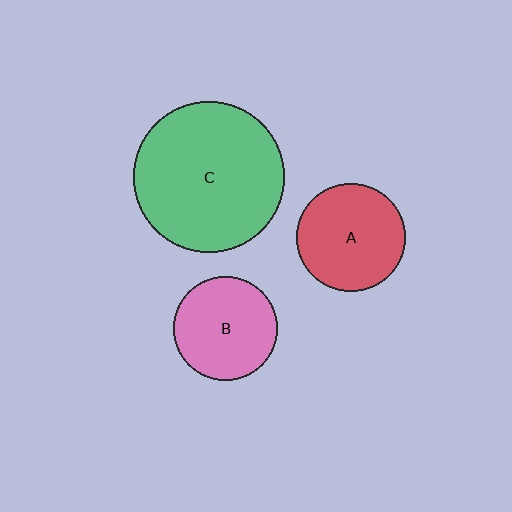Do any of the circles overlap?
No, none of the circles overlap.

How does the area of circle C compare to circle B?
Approximately 2.1 times.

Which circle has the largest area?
Circle C (green).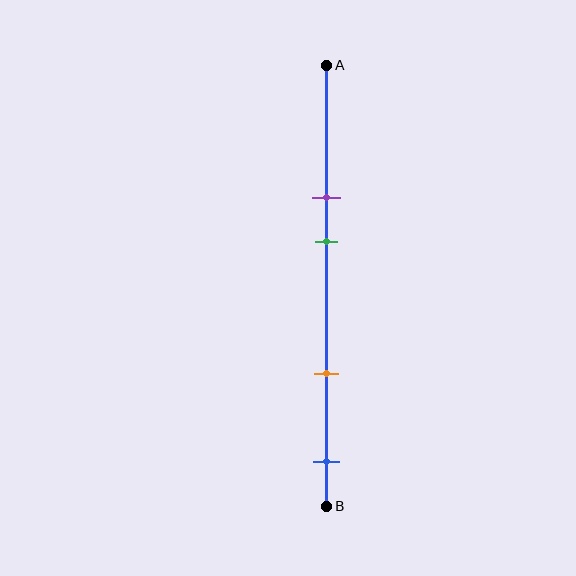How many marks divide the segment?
There are 4 marks dividing the segment.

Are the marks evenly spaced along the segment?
No, the marks are not evenly spaced.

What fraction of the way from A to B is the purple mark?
The purple mark is approximately 30% (0.3) of the way from A to B.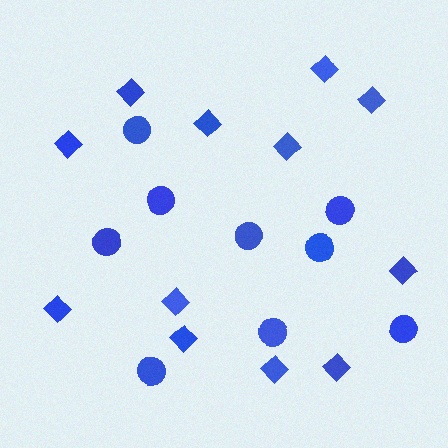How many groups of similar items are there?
There are 2 groups: one group of diamonds (12) and one group of circles (9).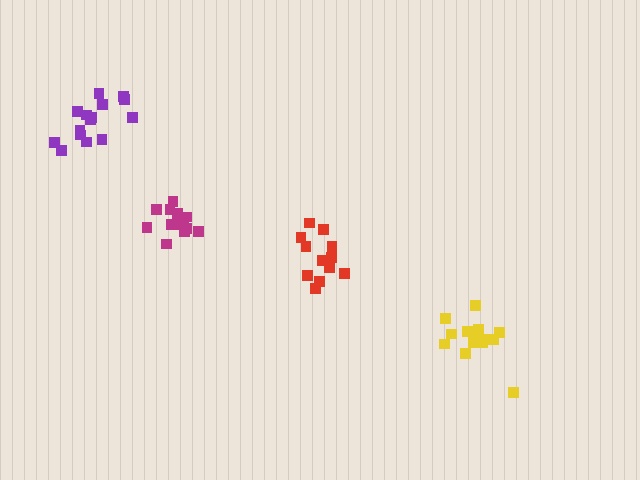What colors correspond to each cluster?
The clusters are colored: magenta, purple, yellow, red.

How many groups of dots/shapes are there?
There are 4 groups.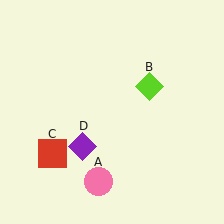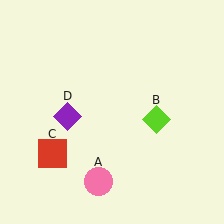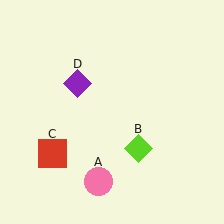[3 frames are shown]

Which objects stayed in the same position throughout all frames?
Pink circle (object A) and red square (object C) remained stationary.